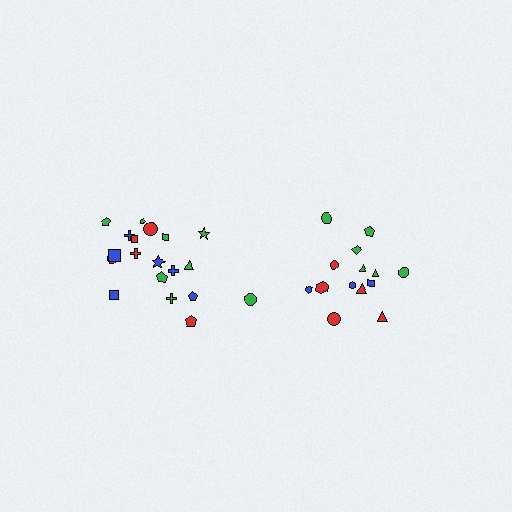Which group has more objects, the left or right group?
The left group.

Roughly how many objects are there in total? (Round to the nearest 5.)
Roughly 35 objects in total.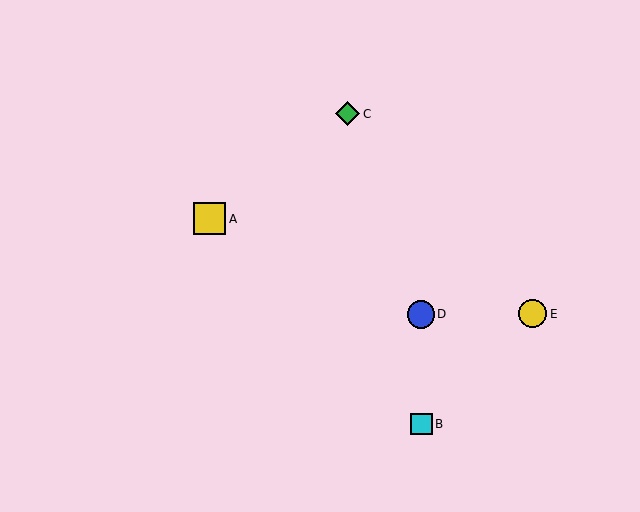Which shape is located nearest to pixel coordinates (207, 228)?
The yellow square (labeled A) at (209, 219) is nearest to that location.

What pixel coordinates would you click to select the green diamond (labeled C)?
Click at (347, 114) to select the green diamond C.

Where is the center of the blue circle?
The center of the blue circle is at (421, 314).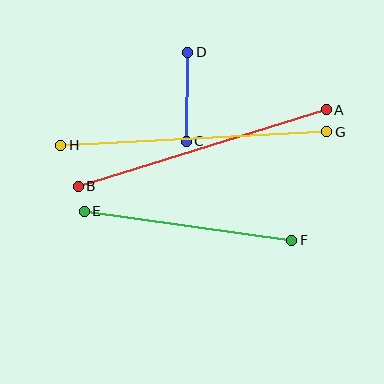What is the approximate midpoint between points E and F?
The midpoint is at approximately (188, 226) pixels.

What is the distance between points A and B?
The distance is approximately 260 pixels.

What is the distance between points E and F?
The distance is approximately 210 pixels.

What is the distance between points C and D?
The distance is approximately 89 pixels.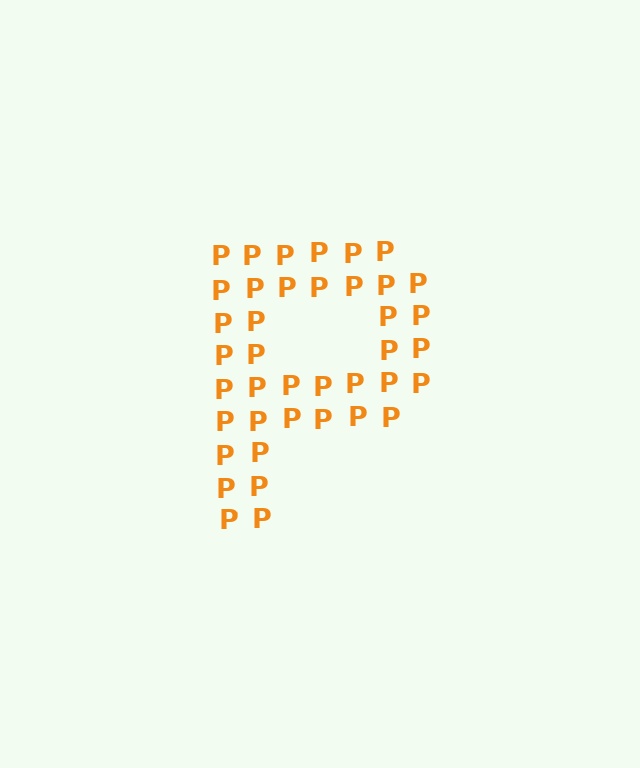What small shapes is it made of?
It is made of small letter P's.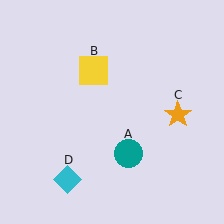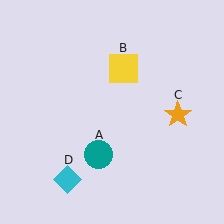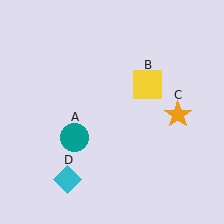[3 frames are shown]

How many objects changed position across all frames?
2 objects changed position: teal circle (object A), yellow square (object B).